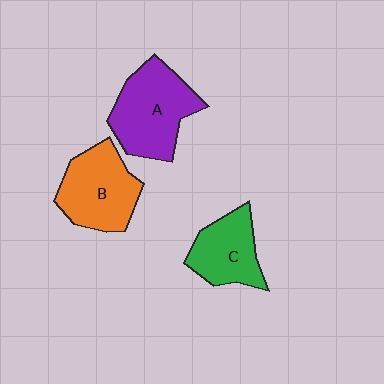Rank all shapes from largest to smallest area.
From largest to smallest: A (purple), B (orange), C (green).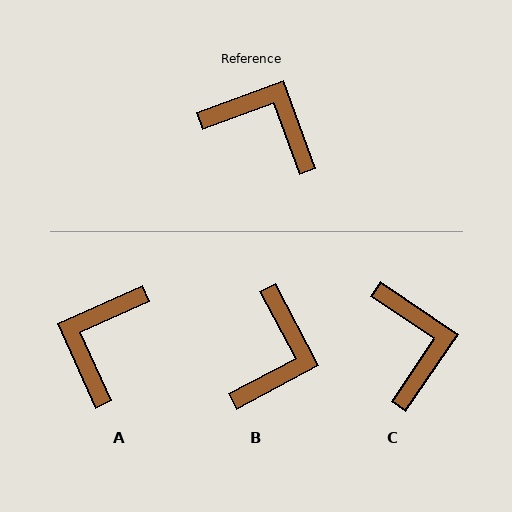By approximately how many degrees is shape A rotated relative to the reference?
Approximately 94 degrees counter-clockwise.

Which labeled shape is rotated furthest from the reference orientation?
A, about 94 degrees away.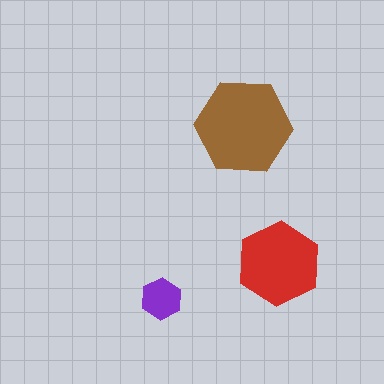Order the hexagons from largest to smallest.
the brown one, the red one, the purple one.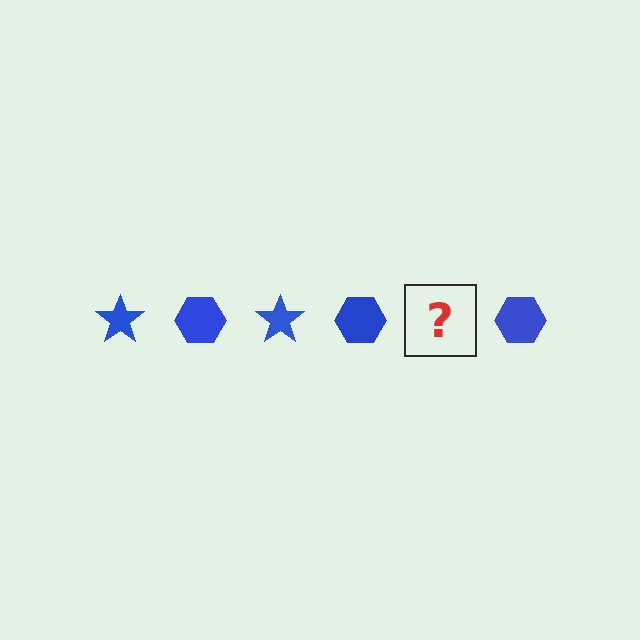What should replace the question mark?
The question mark should be replaced with a blue star.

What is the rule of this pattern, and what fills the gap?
The rule is that the pattern cycles through star, hexagon shapes in blue. The gap should be filled with a blue star.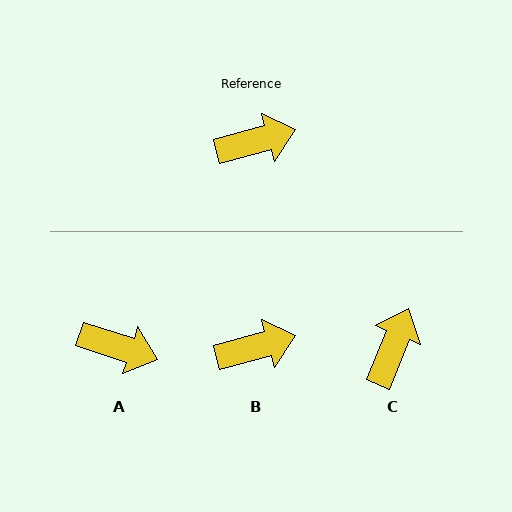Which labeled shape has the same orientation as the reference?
B.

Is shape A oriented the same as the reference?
No, it is off by about 33 degrees.